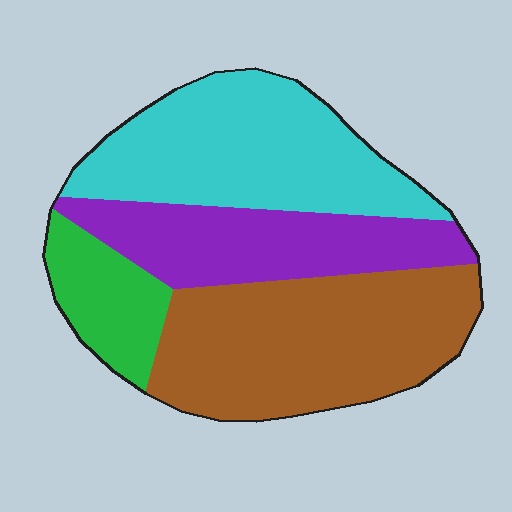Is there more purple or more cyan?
Cyan.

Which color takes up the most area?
Brown, at roughly 35%.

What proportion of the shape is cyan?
Cyan covers 31% of the shape.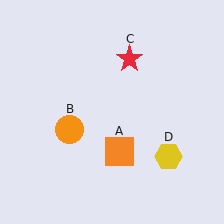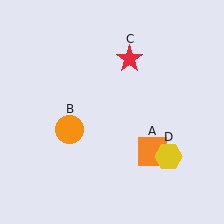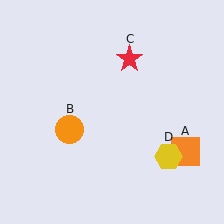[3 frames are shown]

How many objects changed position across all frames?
1 object changed position: orange square (object A).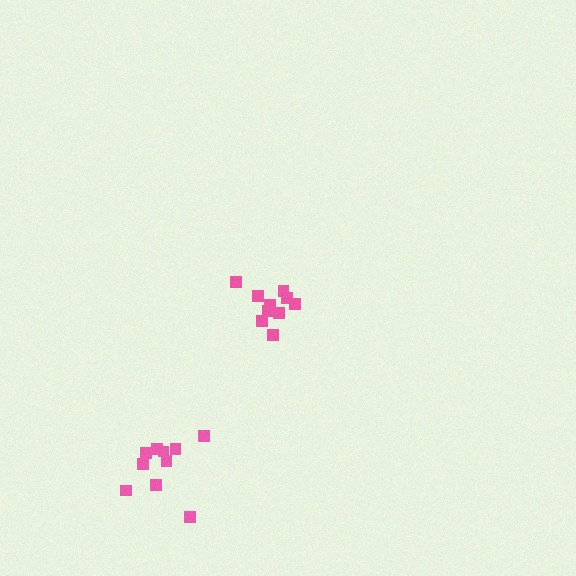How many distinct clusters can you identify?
There are 2 distinct clusters.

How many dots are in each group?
Group 1: 10 dots, Group 2: 10 dots (20 total).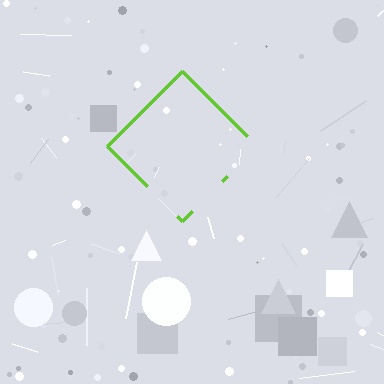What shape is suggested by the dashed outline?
The dashed outline suggests a diamond.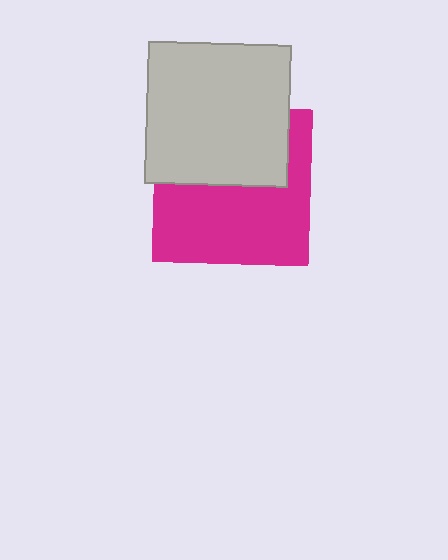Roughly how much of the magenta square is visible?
About half of it is visible (roughly 57%).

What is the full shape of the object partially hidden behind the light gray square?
The partially hidden object is a magenta square.